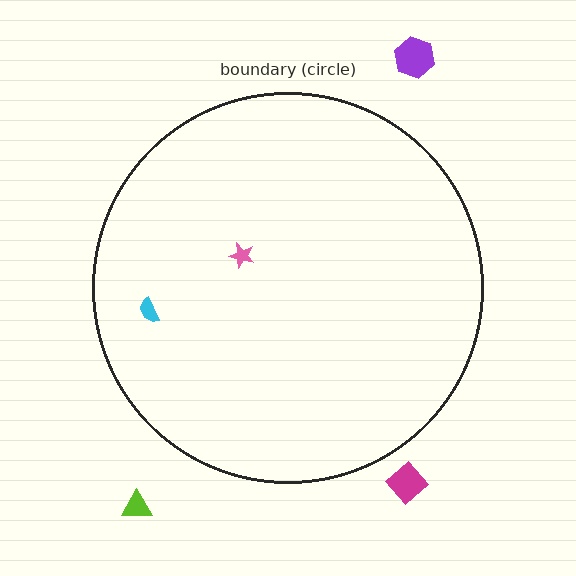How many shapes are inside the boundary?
2 inside, 3 outside.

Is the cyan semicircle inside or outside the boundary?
Inside.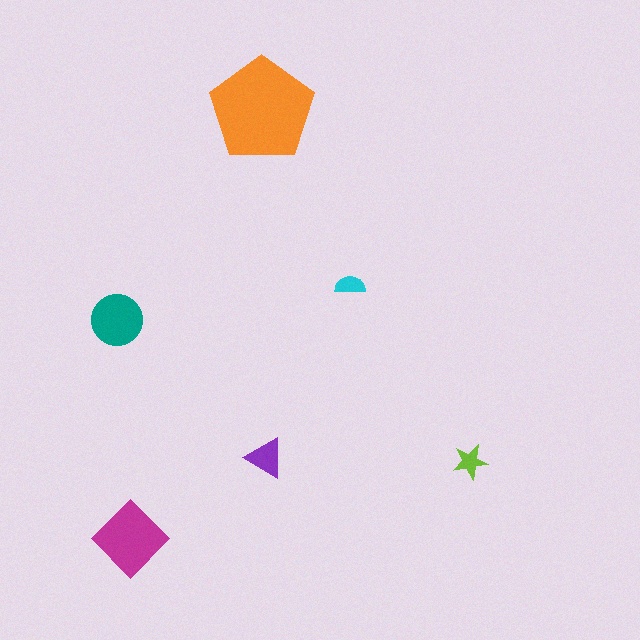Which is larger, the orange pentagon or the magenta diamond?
The orange pentagon.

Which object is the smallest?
The cyan semicircle.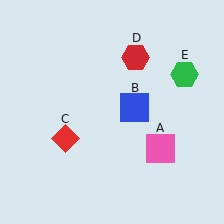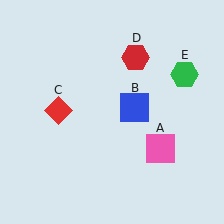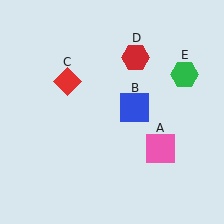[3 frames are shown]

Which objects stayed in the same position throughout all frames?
Pink square (object A) and blue square (object B) and red hexagon (object D) and green hexagon (object E) remained stationary.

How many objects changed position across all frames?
1 object changed position: red diamond (object C).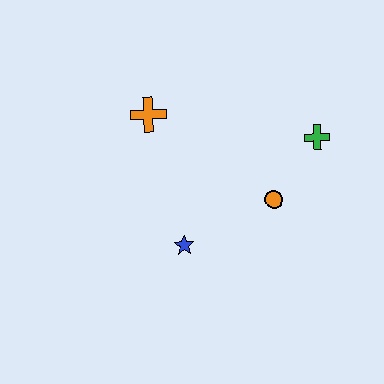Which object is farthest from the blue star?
The green cross is farthest from the blue star.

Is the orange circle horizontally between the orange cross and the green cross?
Yes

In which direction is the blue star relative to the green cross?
The blue star is to the left of the green cross.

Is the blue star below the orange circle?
Yes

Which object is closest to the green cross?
The orange circle is closest to the green cross.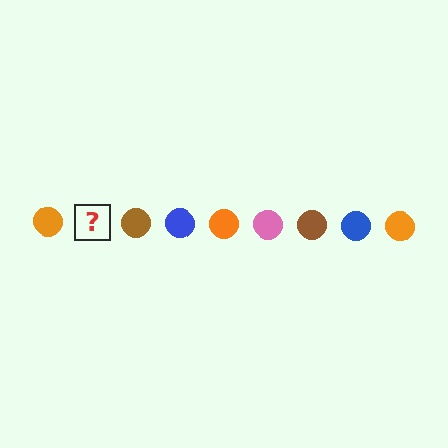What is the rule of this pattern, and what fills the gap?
The rule is that the pattern cycles through orange, pink, brown, blue circles. The gap should be filled with a pink circle.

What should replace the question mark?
The question mark should be replaced with a pink circle.